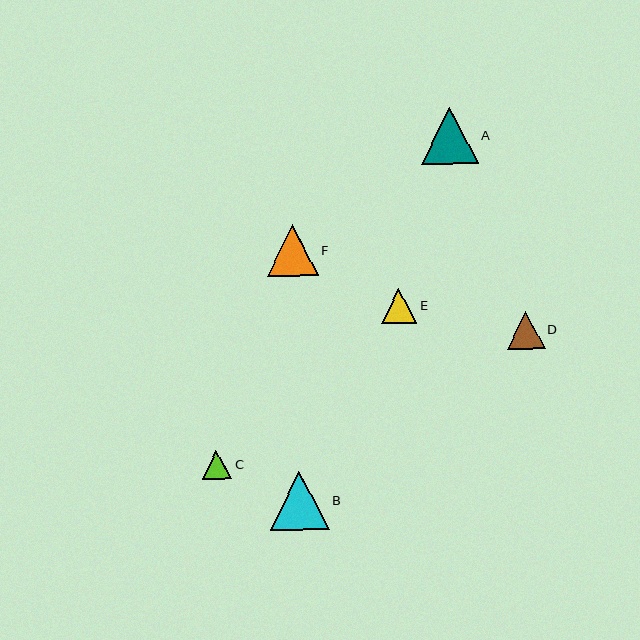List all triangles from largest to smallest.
From largest to smallest: B, A, F, D, E, C.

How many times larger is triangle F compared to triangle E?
Triangle F is approximately 1.5 times the size of triangle E.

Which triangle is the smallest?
Triangle C is the smallest with a size of approximately 29 pixels.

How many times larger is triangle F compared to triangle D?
Triangle F is approximately 1.4 times the size of triangle D.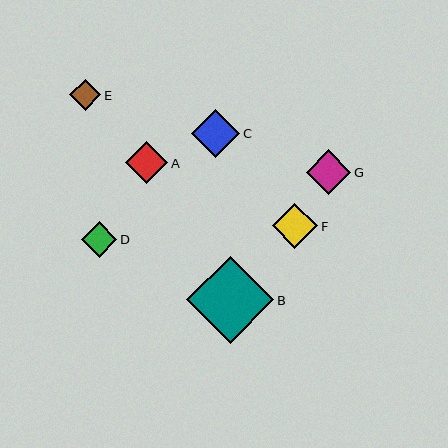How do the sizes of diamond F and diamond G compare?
Diamond F and diamond G are approximately the same size.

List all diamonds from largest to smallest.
From largest to smallest: B, C, F, G, A, D, E.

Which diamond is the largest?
Diamond B is the largest with a size of approximately 87 pixels.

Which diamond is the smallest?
Diamond E is the smallest with a size of approximately 31 pixels.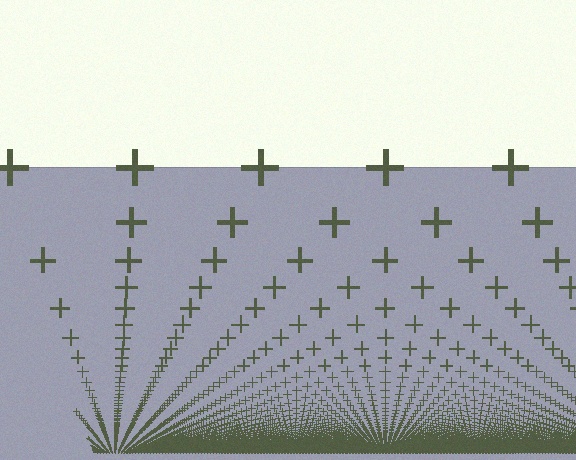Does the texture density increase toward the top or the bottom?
Density increases toward the bottom.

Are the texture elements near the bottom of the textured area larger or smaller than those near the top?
Smaller. The gradient is inverted — elements near the bottom are smaller and denser.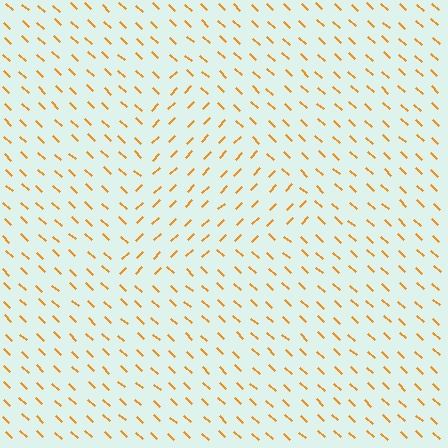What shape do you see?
I see a triangle.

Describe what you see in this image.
The image is filled with small orange line segments. A triangle region in the image has lines oriented differently from the surrounding lines, creating a visible texture boundary.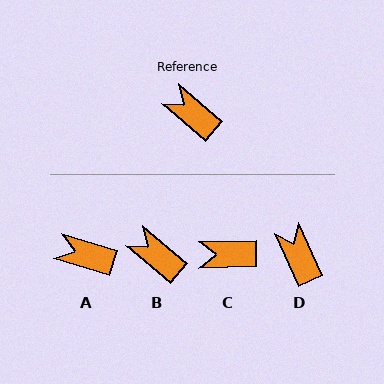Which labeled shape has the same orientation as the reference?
B.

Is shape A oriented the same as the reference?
No, it is off by about 23 degrees.